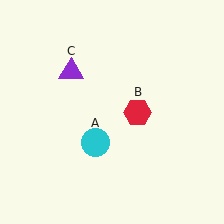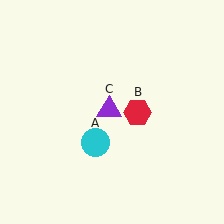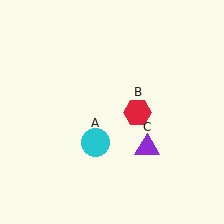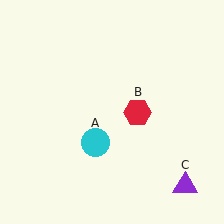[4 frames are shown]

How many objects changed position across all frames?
1 object changed position: purple triangle (object C).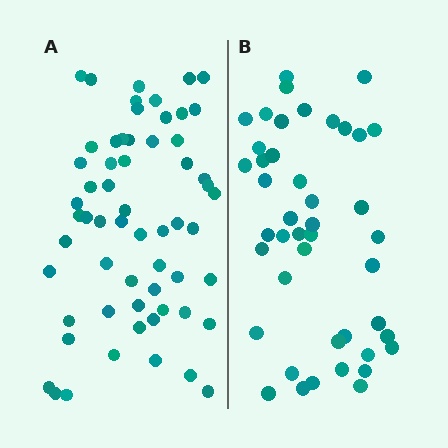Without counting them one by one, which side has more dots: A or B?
Region A (the left region) has more dots.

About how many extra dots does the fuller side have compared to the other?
Region A has approximately 15 more dots than region B.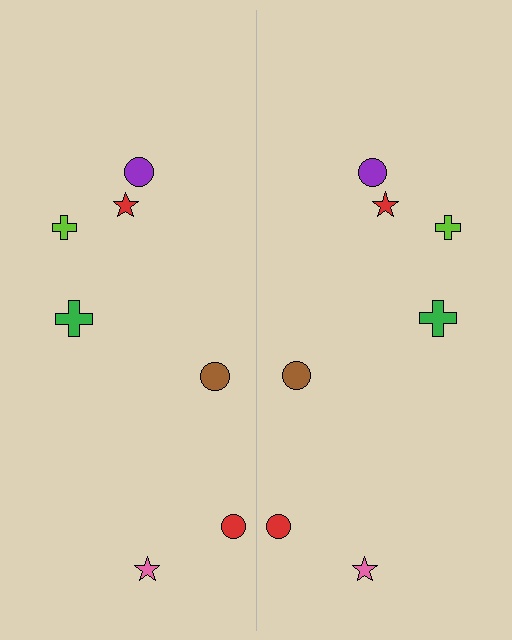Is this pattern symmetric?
Yes, this pattern has bilateral (reflection) symmetry.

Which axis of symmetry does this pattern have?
The pattern has a vertical axis of symmetry running through the center of the image.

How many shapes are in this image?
There are 14 shapes in this image.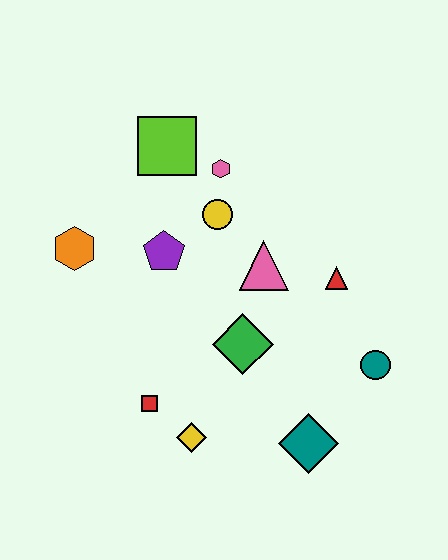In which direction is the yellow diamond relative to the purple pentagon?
The yellow diamond is below the purple pentagon.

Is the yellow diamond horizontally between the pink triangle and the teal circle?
No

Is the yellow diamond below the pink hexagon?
Yes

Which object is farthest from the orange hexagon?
The teal circle is farthest from the orange hexagon.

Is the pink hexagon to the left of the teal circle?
Yes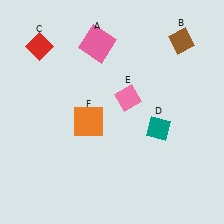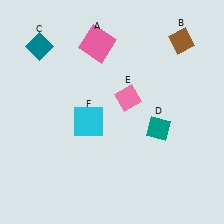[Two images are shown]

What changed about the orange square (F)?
In Image 1, F is orange. In Image 2, it changed to cyan.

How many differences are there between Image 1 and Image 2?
There are 2 differences between the two images.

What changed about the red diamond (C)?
In Image 1, C is red. In Image 2, it changed to teal.